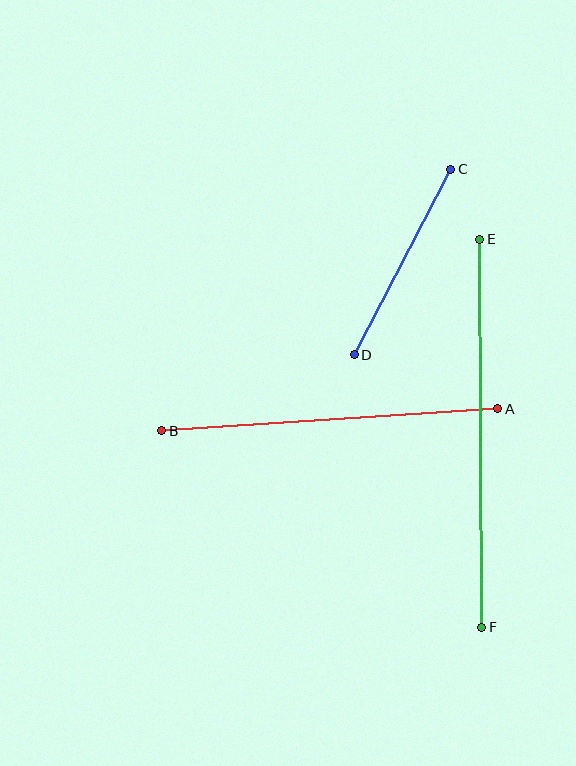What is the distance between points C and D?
The distance is approximately 209 pixels.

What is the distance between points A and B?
The distance is approximately 336 pixels.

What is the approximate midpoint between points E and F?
The midpoint is at approximately (481, 433) pixels.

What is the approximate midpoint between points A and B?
The midpoint is at approximately (330, 420) pixels.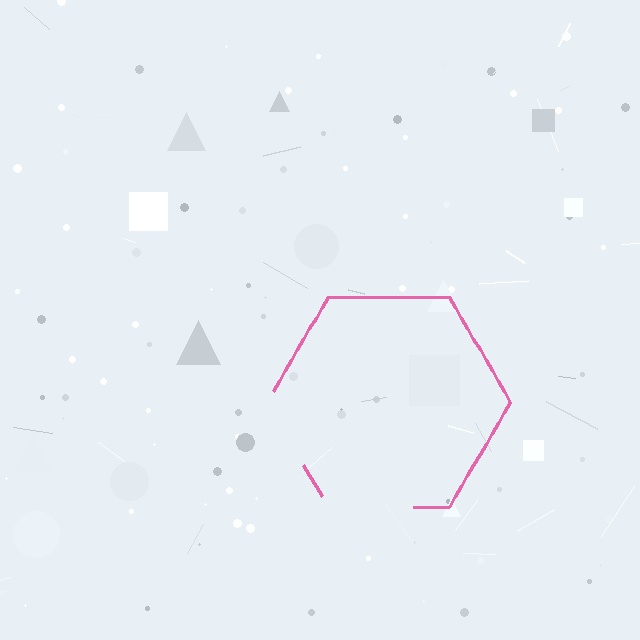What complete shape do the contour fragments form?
The contour fragments form a hexagon.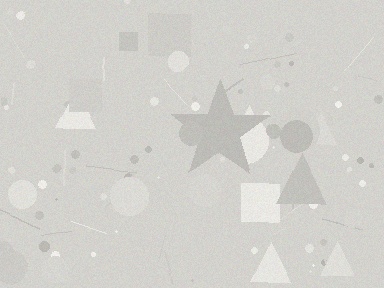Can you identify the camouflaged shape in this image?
The camouflaged shape is a star.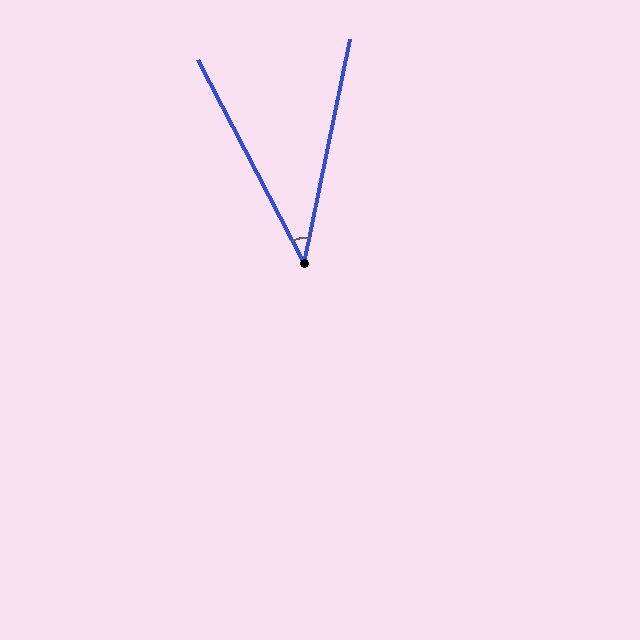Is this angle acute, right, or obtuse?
It is acute.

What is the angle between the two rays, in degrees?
Approximately 39 degrees.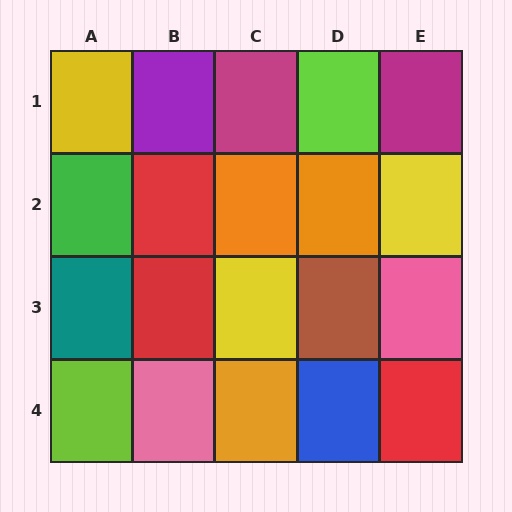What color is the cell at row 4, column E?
Red.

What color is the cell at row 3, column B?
Red.